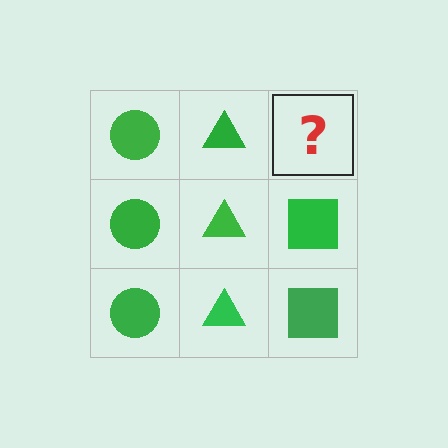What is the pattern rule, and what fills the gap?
The rule is that each column has a consistent shape. The gap should be filled with a green square.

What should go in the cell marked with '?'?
The missing cell should contain a green square.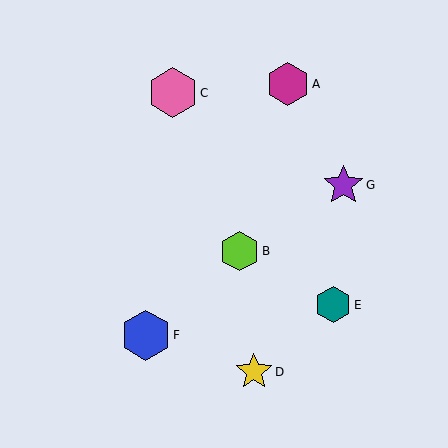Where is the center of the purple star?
The center of the purple star is at (343, 185).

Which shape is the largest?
The blue hexagon (labeled F) is the largest.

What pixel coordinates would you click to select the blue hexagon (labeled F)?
Click at (146, 335) to select the blue hexagon F.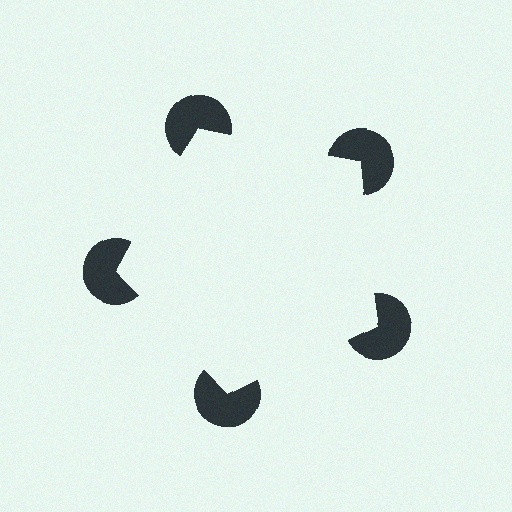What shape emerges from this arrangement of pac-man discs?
An illusory pentagon — its edges are inferred from the aligned wedge cuts in the pac-man discs, not physically drawn.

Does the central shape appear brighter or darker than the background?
It typically appears slightly brighter than the background, even though no actual brightness change is drawn.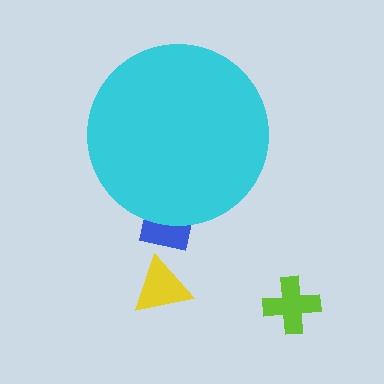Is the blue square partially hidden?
Yes, the blue square is partially hidden behind the cyan circle.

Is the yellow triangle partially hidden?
No, the yellow triangle is fully visible.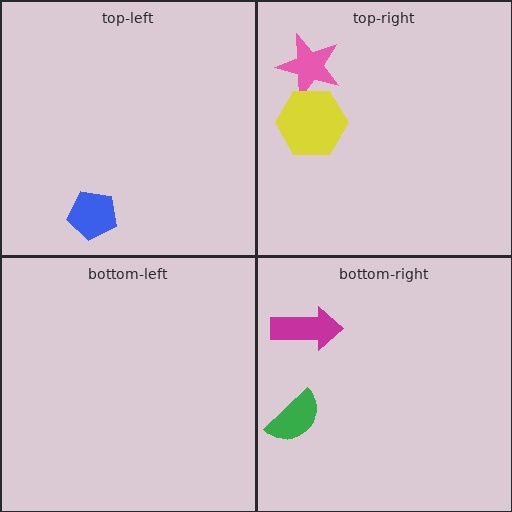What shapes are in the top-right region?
The pink star, the yellow hexagon.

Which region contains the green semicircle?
The bottom-right region.